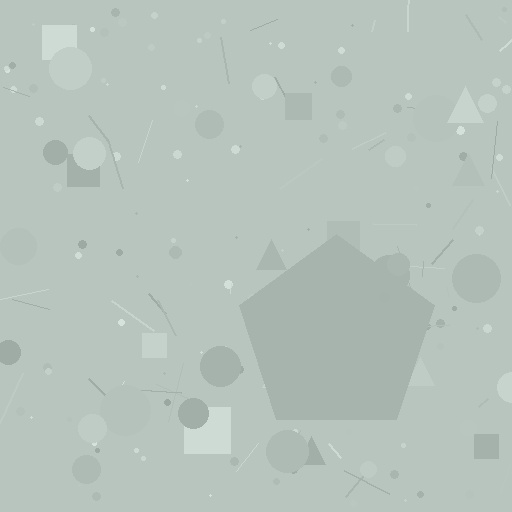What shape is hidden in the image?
A pentagon is hidden in the image.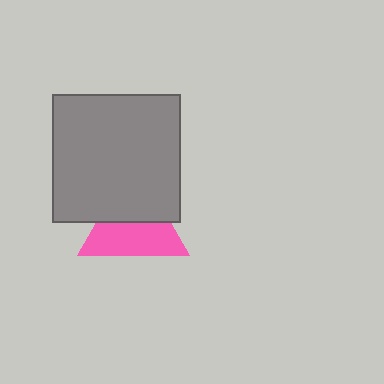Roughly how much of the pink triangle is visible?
About half of it is visible (roughly 55%).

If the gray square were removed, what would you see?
You would see the complete pink triangle.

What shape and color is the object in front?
The object in front is a gray square.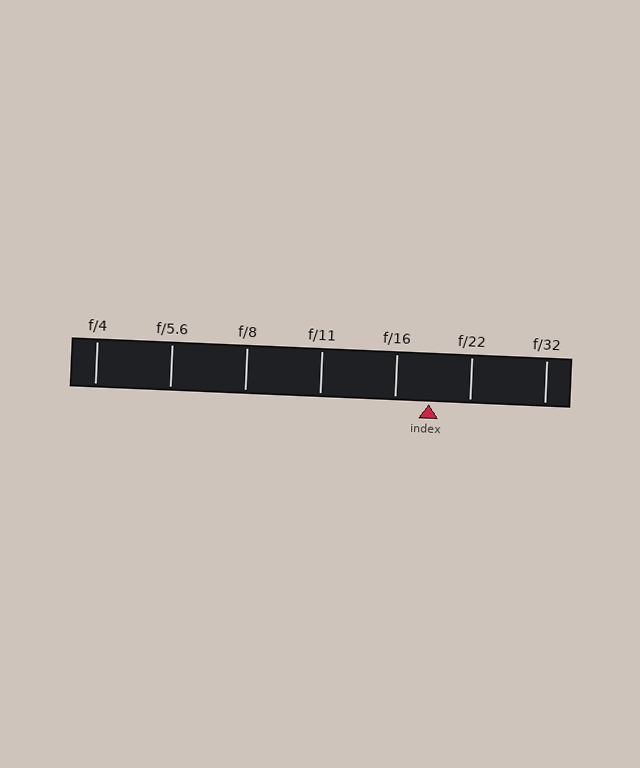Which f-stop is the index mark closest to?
The index mark is closest to f/16.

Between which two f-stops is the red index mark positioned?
The index mark is between f/16 and f/22.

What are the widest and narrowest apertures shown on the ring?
The widest aperture shown is f/4 and the narrowest is f/32.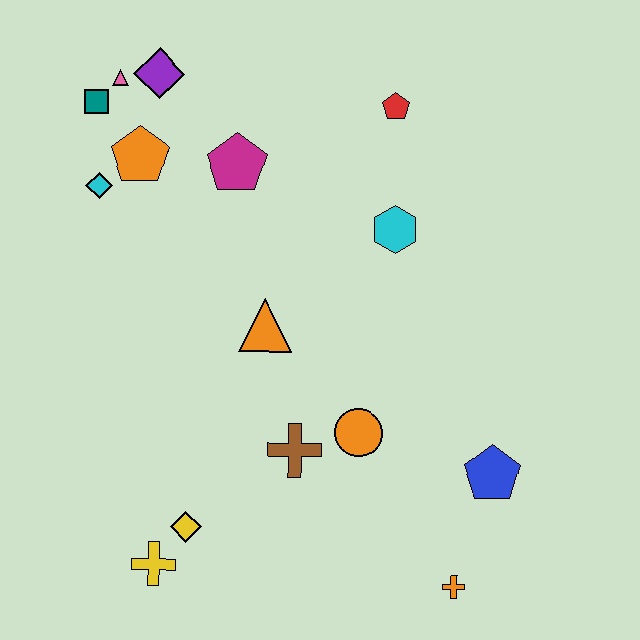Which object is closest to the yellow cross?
The yellow diamond is closest to the yellow cross.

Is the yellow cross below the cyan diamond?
Yes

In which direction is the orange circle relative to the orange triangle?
The orange circle is below the orange triangle.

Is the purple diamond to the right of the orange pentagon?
Yes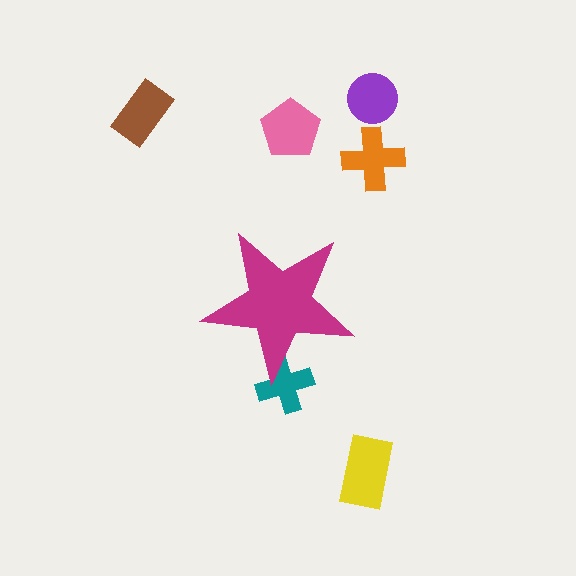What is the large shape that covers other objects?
A magenta star.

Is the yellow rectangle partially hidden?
No, the yellow rectangle is fully visible.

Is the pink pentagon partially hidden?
No, the pink pentagon is fully visible.